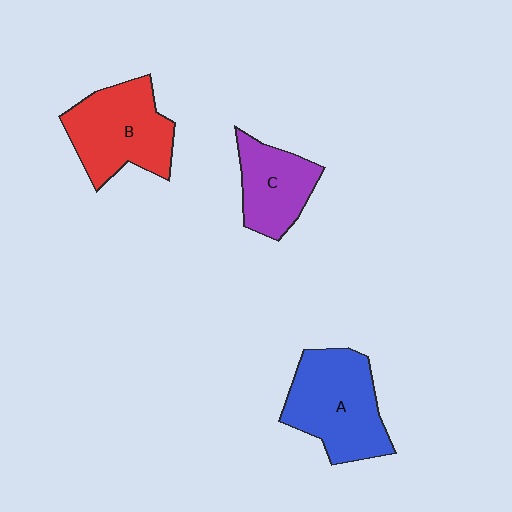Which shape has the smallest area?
Shape C (purple).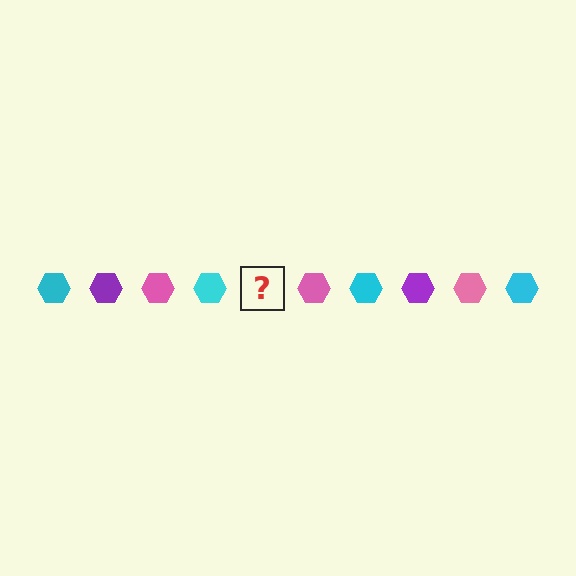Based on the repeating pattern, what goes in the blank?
The blank should be a purple hexagon.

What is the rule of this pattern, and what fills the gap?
The rule is that the pattern cycles through cyan, purple, pink hexagons. The gap should be filled with a purple hexagon.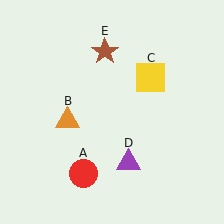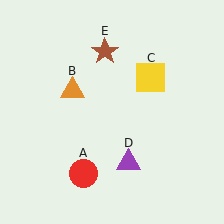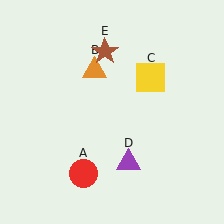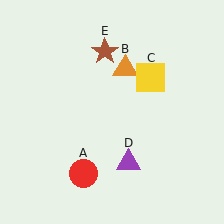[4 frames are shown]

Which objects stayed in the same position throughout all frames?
Red circle (object A) and yellow square (object C) and purple triangle (object D) and brown star (object E) remained stationary.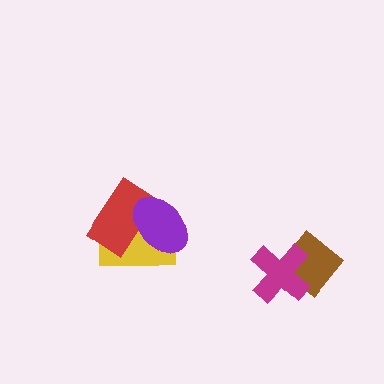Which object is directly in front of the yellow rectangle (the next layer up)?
The red rectangle is directly in front of the yellow rectangle.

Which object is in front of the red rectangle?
The purple ellipse is in front of the red rectangle.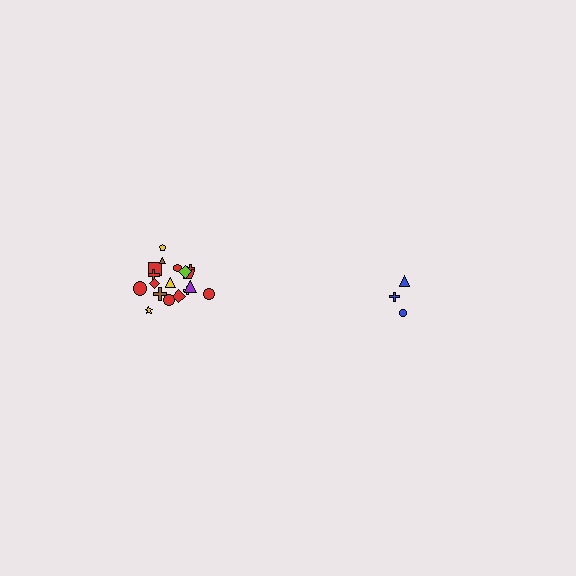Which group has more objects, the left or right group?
The left group.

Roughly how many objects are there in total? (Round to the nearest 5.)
Roughly 20 objects in total.